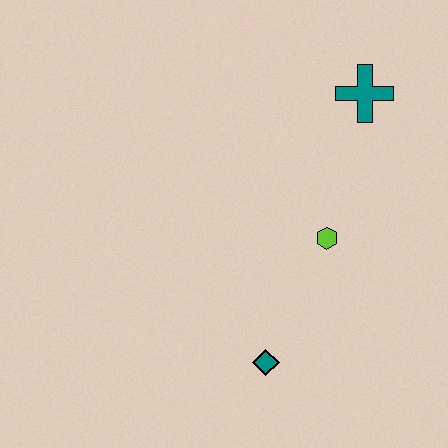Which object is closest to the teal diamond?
The lime hexagon is closest to the teal diamond.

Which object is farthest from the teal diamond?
The teal cross is farthest from the teal diamond.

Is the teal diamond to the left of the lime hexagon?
Yes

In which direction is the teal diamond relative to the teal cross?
The teal diamond is below the teal cross.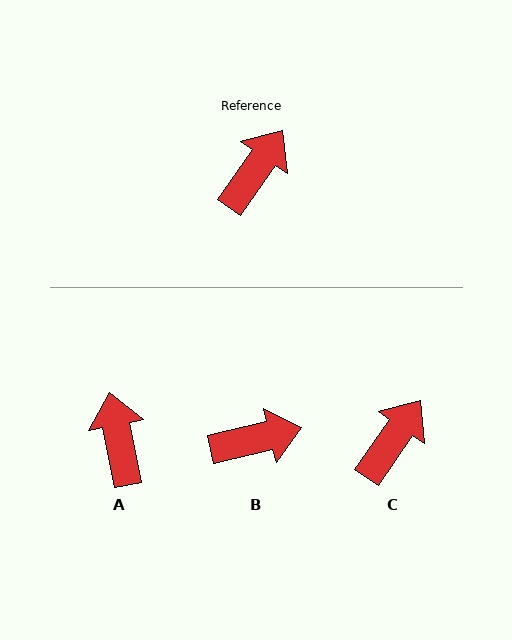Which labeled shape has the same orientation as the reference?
C.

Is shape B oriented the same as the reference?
No, it is off by about 42 degrees.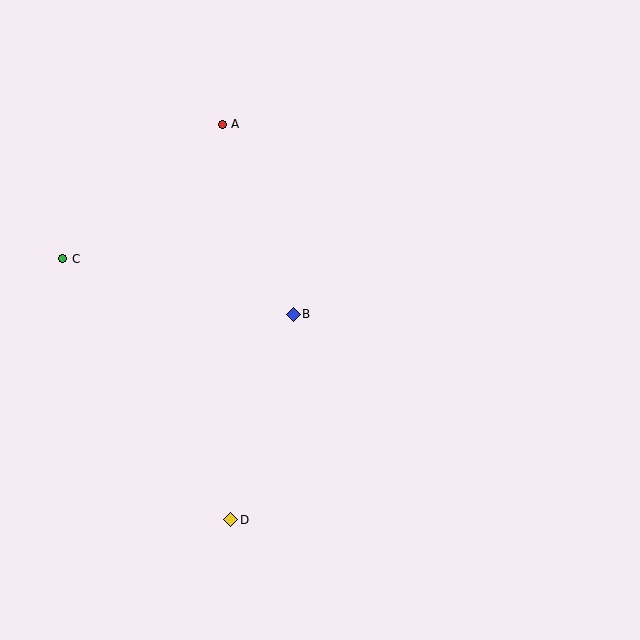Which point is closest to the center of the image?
Point B at (293, 314) is closest to the center.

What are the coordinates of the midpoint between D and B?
The midpoint between D and B is at (262, 417).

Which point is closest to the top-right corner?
Point A is closest to the top-right corner.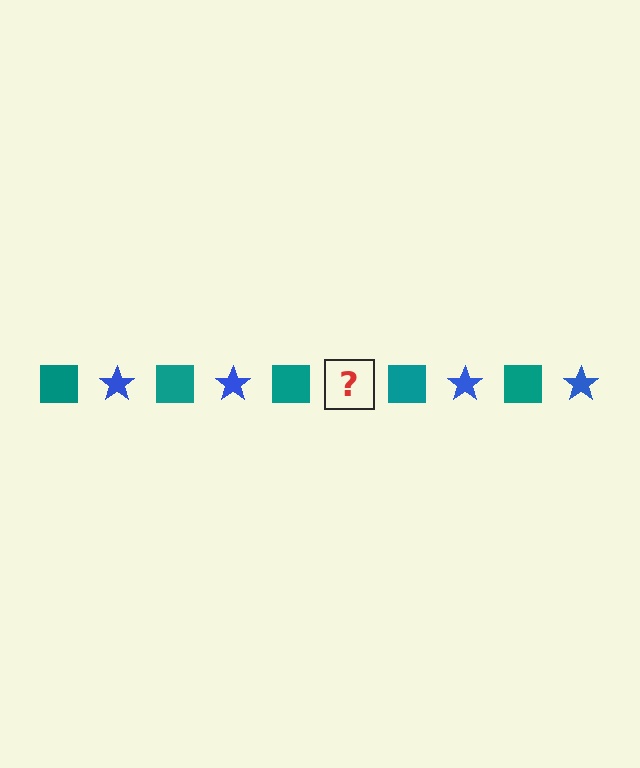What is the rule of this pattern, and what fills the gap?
The rule is that the pattern alternates between teal square and blue star. The gap should be filled with a blue star.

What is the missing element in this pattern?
The missing element is a blue star.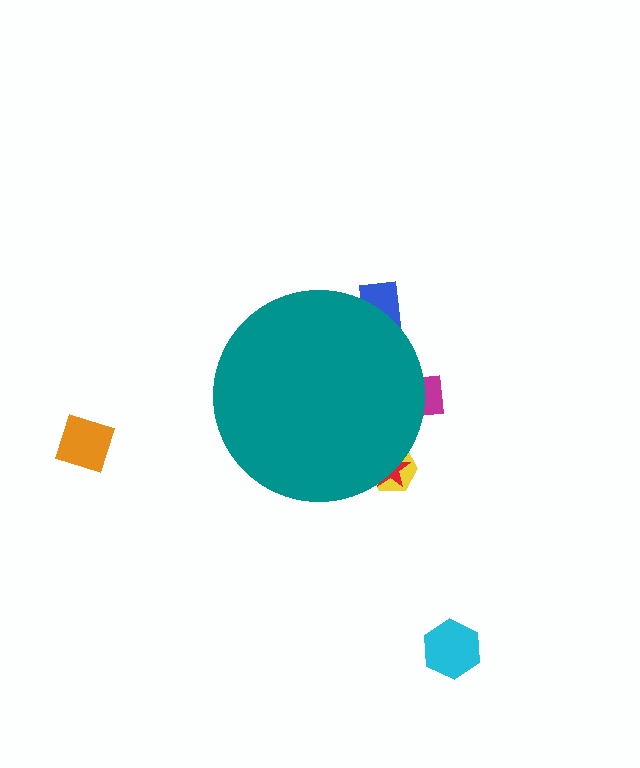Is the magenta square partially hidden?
Yes, the magenta square is partially hidden behind the teal circle.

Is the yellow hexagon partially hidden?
Yes, the yellow hexagon is partially hidden behind the teal circle.